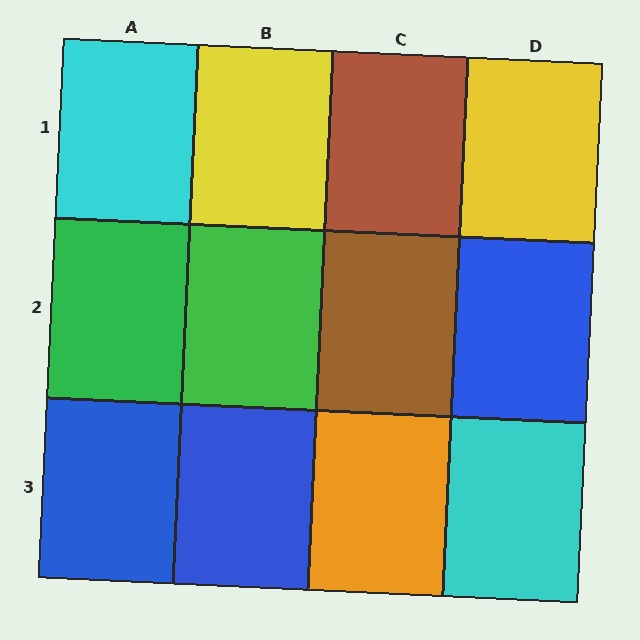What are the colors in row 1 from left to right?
Cyan, yellow, brown, yellow.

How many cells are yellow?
2 cells are yellow.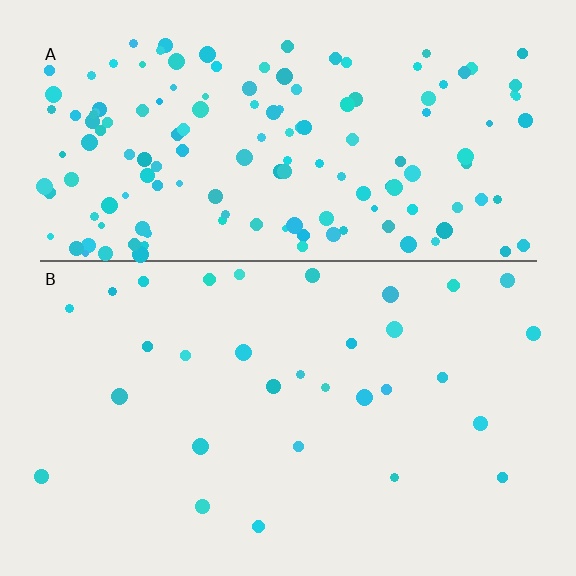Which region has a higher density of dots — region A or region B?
A (the top).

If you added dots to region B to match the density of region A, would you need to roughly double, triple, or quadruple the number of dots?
Approximately quadruple.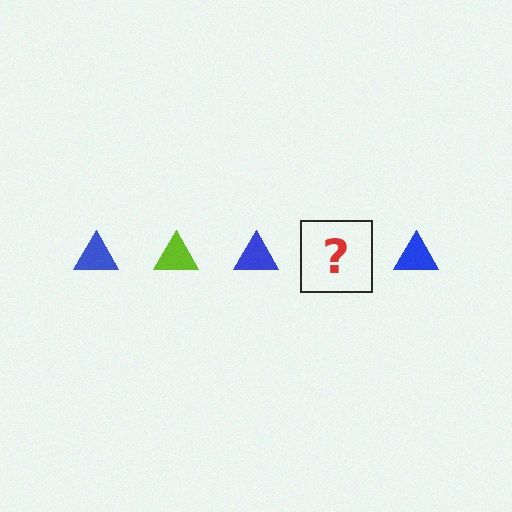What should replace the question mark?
The question mark should be replaced with a lime triangle.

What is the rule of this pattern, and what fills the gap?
The rule is that the pattern cycles through blue, lime triangles. The gap should be filled with a lime triangle.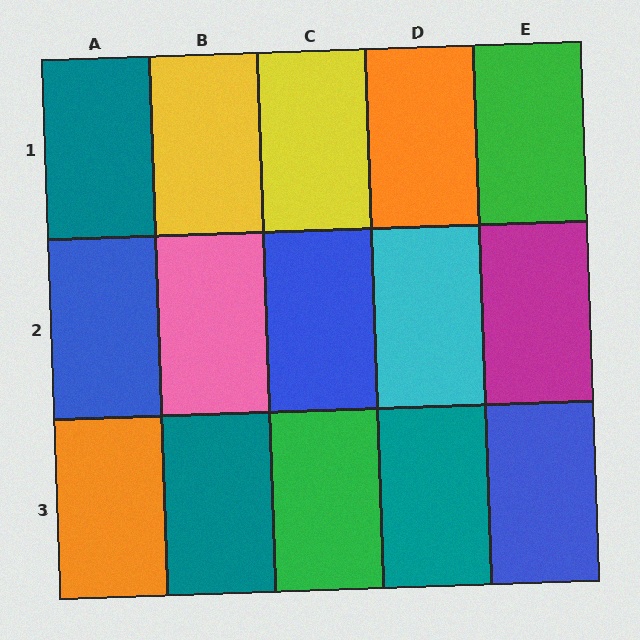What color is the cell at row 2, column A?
Blue.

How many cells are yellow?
2 cells are yellow.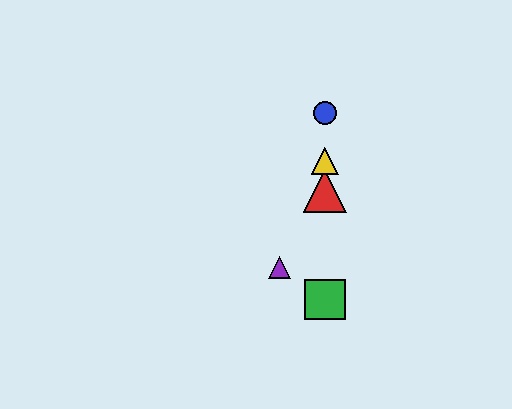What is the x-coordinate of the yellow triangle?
The yellow triangle is at x≈325.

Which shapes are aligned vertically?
The red triangle, the blue circle, the green square, the yellow triangle are aligned vertically.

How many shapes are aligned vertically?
4 shapes (the red triangle, the blue circle, the green square, the yellow triangle) are aligned vertically.